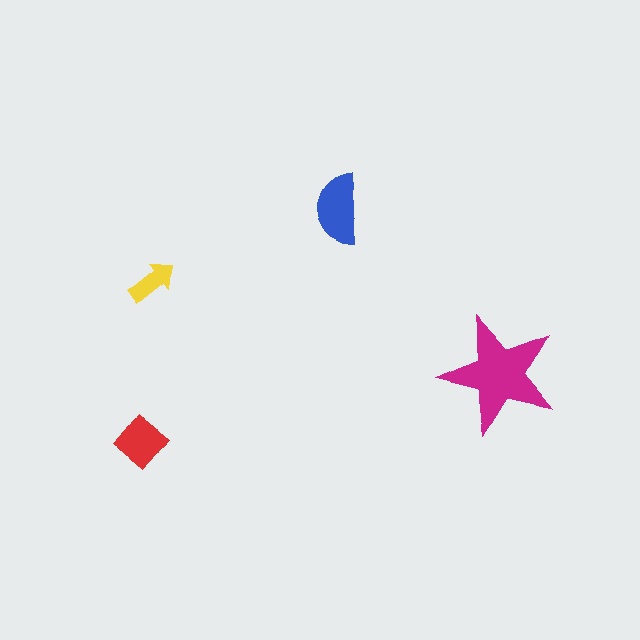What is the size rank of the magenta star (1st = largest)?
1st.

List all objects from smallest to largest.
The yellow arrow, the red diamond, the blue semicircle, the magenta star.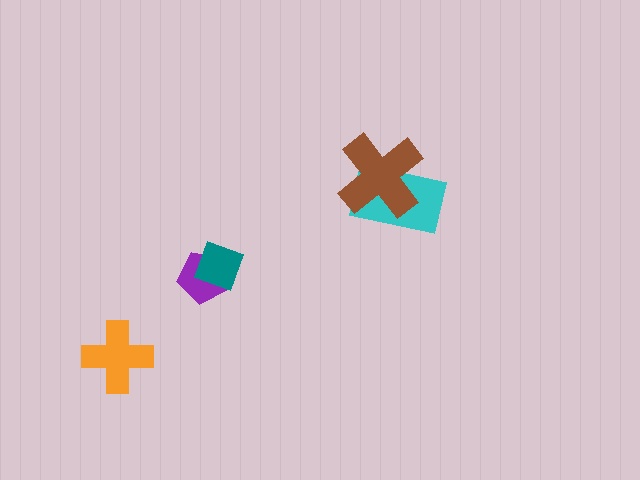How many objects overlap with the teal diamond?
1 object overlaps with the teal diamond.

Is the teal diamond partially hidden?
No, no other shape covers it.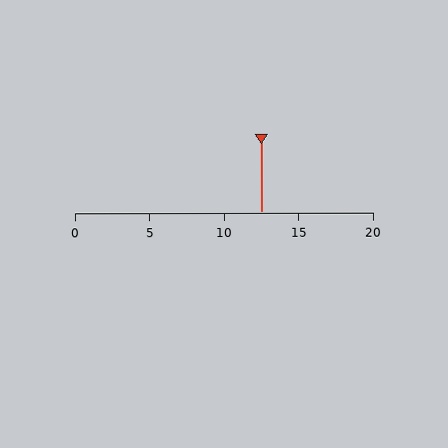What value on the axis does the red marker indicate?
The marker indicates approximately 12.5.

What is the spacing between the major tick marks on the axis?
The major ticks are spaced 5 apart.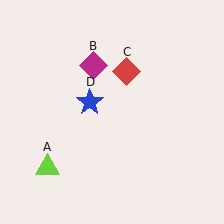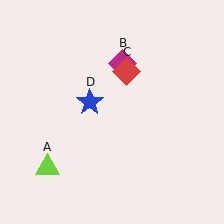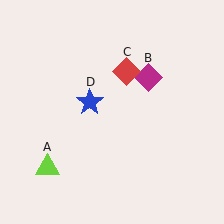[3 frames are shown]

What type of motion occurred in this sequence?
The magenta diamond (object B) rotated clockwise around the center of the scene.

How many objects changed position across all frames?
1 object changed position: magenta diamond (object B).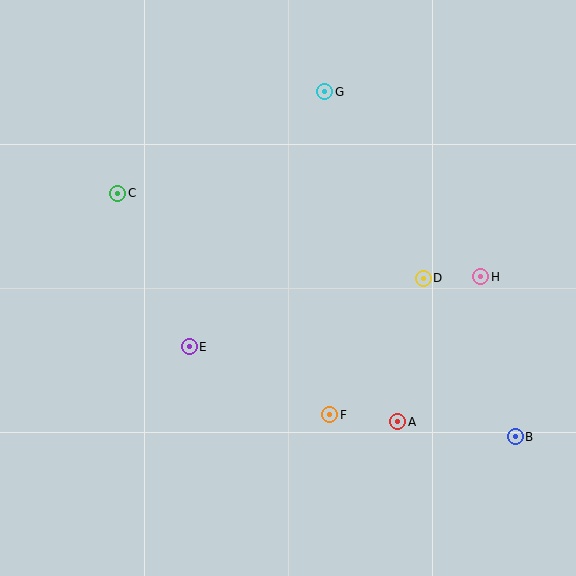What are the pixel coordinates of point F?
Point F is at (330, 415).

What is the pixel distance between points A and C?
The distance between A and C is 361 pixels.